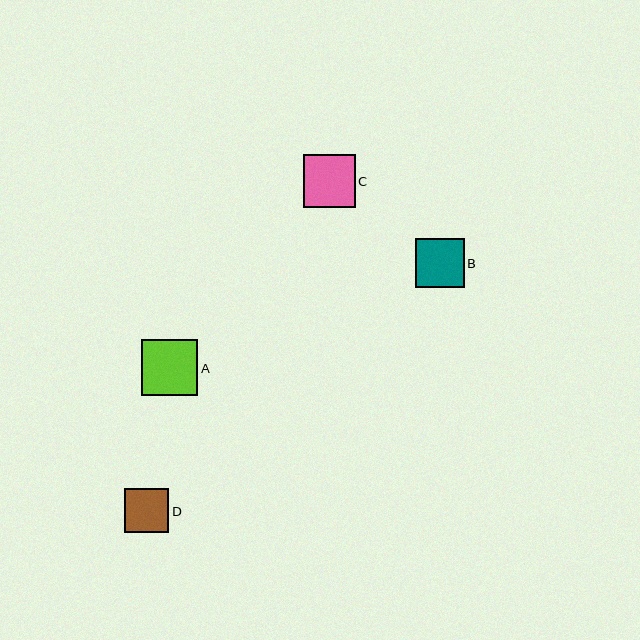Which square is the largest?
Square A is the largest with a size of approximately 56 pixels.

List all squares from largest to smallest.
From largest to smallest: A, C, B, D.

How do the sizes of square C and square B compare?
Square C and square B are approximately the same size.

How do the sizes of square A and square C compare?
Square A and square C are approximately the same size.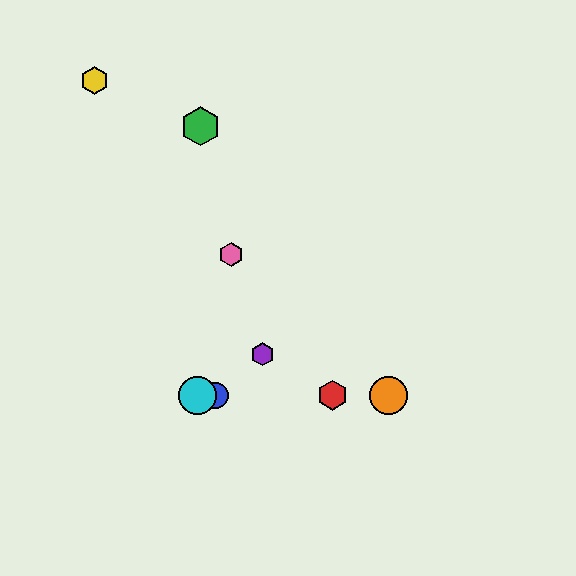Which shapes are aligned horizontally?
The red hexagon, the blue circle, the orange circle, the cyan circle are aligned horizontally.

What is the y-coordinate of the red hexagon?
The red hexagon is at y≈395.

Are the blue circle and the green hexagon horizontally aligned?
No, the blue circle is at y≈395 and the green hexagon is at y≈126.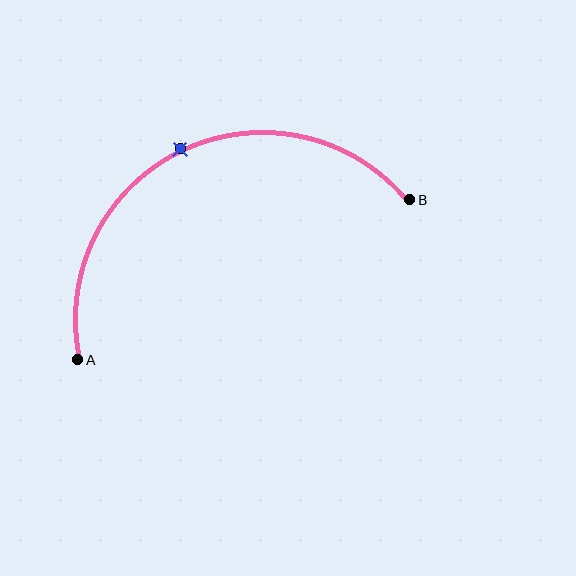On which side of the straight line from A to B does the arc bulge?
The arc bulges above the straight line connecting A and B.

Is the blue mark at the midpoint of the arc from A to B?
Yes. The blue mark lies on the arc at equal arc-length from both A and B — it is the arc midpoint.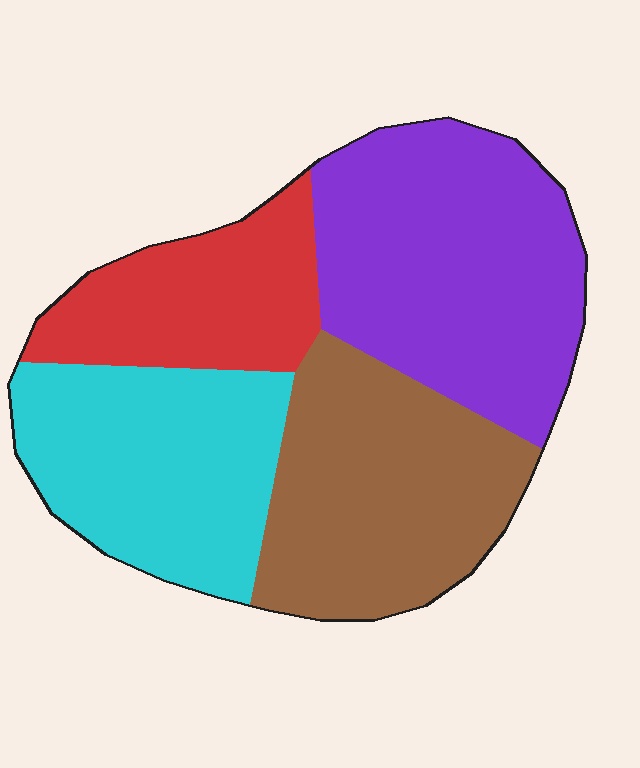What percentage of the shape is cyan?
Cyan covers roughly 25% of the shape.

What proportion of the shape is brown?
Brown covers 27% of the shape.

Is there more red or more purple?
Purple.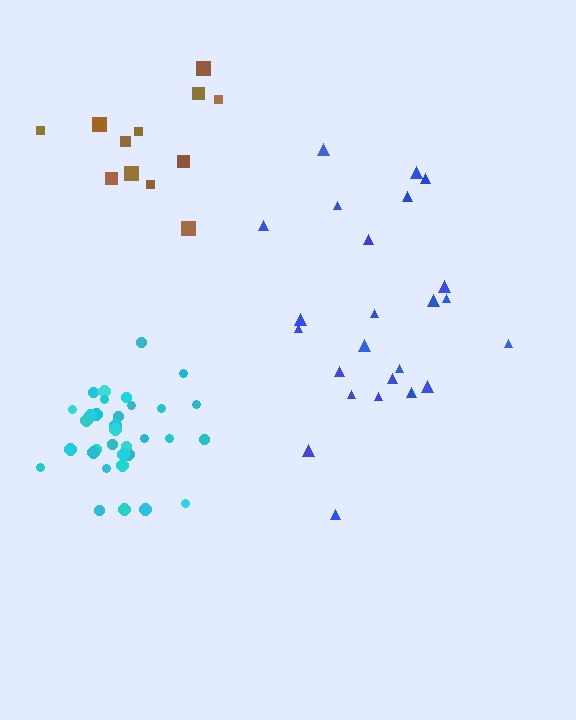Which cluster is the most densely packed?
Cyan.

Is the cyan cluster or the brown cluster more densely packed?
Cyan.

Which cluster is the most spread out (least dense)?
Brown.